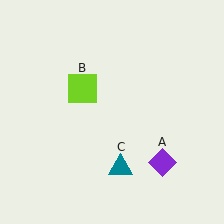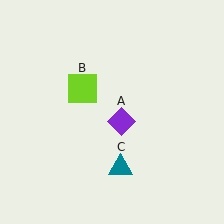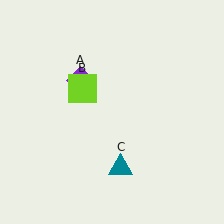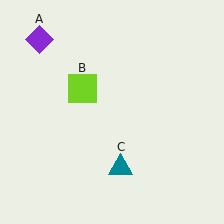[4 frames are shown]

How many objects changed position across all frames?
1 object changed position: purple diamond (object A).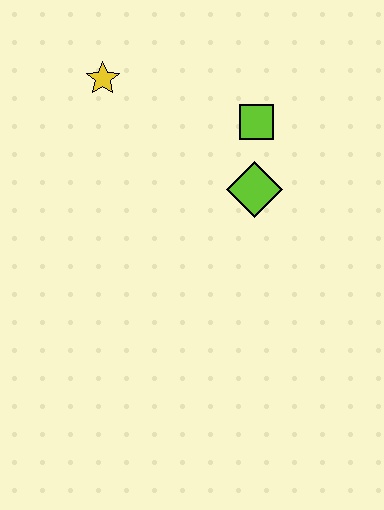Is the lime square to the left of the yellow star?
No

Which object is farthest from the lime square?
The yellow star is farthest from the lime square.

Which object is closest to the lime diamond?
The lime square is closest to the lime diamond.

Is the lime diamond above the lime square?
No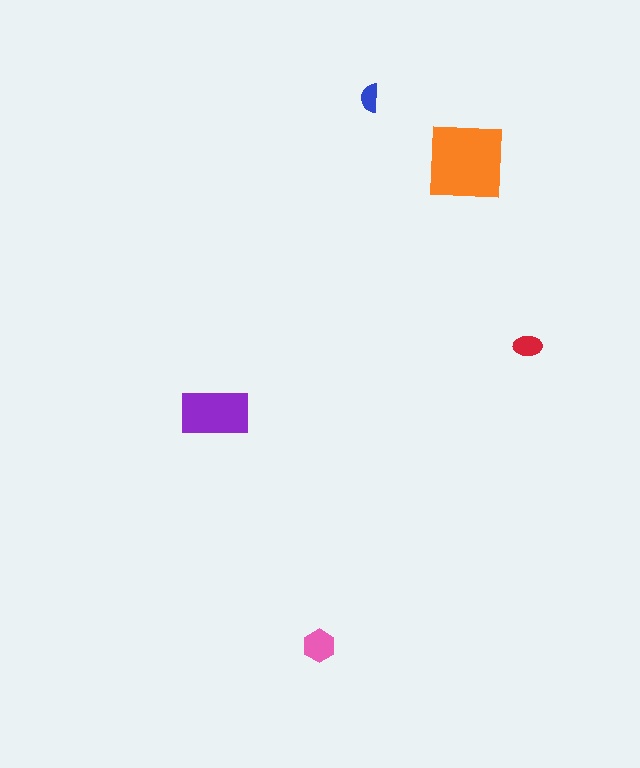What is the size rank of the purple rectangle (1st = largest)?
2nd.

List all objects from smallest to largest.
The blue semicircle, the red ellipse, the pink hexagon, the purple rectangle, the orange square.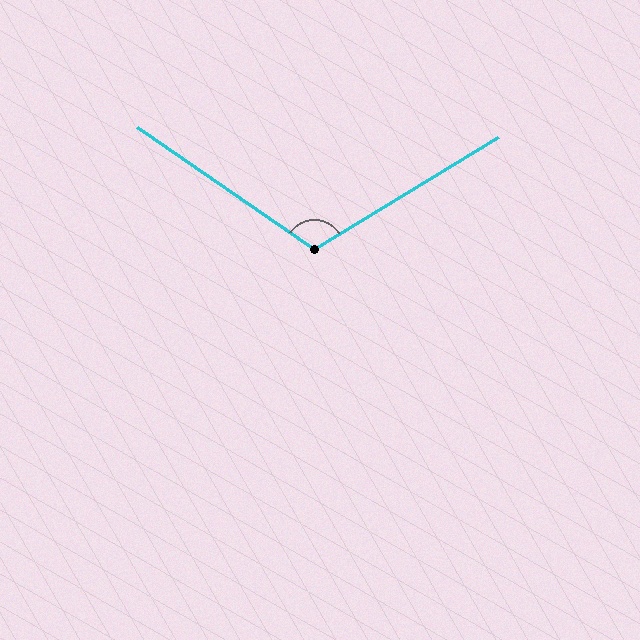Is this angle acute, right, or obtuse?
It is obtuse.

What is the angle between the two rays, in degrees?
Approximately 114 degrees.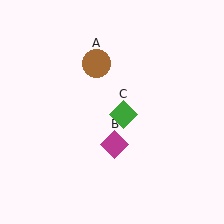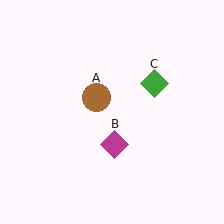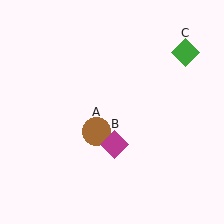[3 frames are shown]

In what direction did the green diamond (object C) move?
The green diamond (object C) moved up and to the right.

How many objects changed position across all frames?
2 objects changed position: brown circle (object A), green diamond (object C).